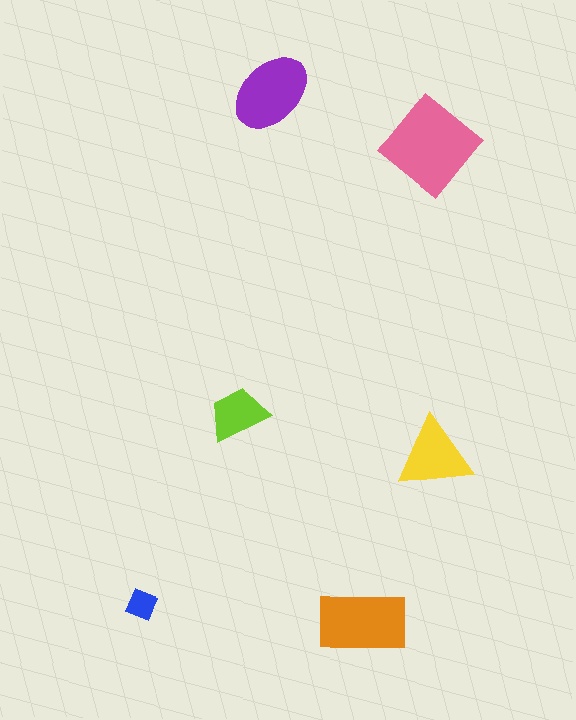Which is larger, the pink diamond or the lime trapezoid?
The pink diamond.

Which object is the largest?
The pink diamond.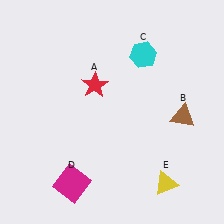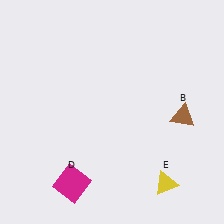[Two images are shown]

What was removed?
The red star (A), the cyan hexagon (C) were removed in Image 2.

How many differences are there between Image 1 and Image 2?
There are 2 differences between the two images.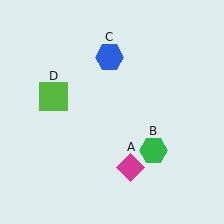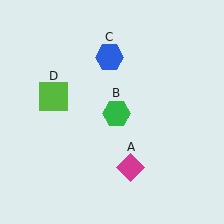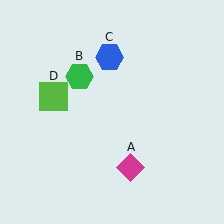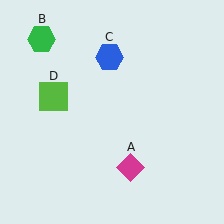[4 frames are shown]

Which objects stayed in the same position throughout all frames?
Magenta diamond (object A) and blue hexagon (object C) and lime square (object D) remained stationary.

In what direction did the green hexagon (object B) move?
The green hexagon (object B) moved up and to the left.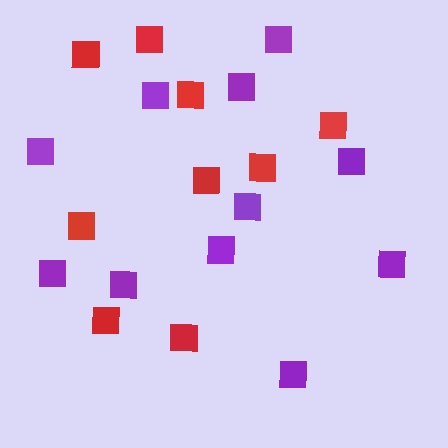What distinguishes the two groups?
There are 2 groups: one group of red squares (9) and one group of purple squares (11).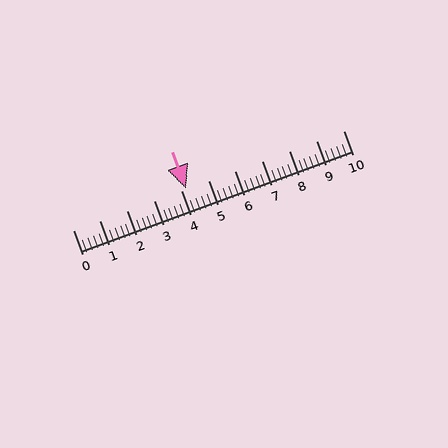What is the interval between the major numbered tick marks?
The major tick marks are spaced 1 units apart.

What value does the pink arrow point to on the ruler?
The pink arrow points to approximately 4.2.